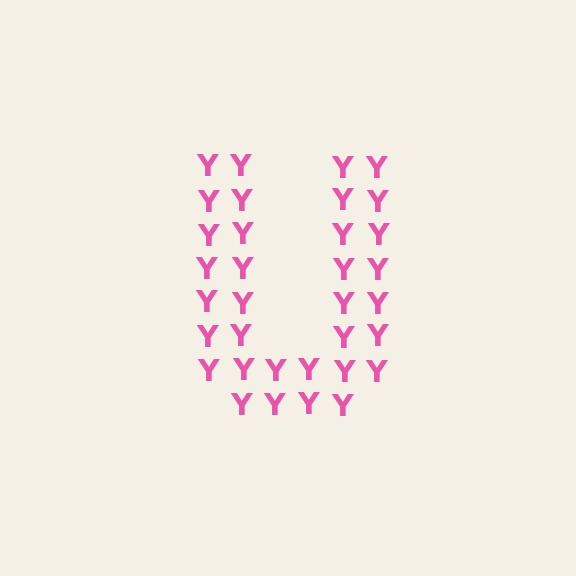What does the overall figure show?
The overall figure shows the letter U.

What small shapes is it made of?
It is made of small letter Y's.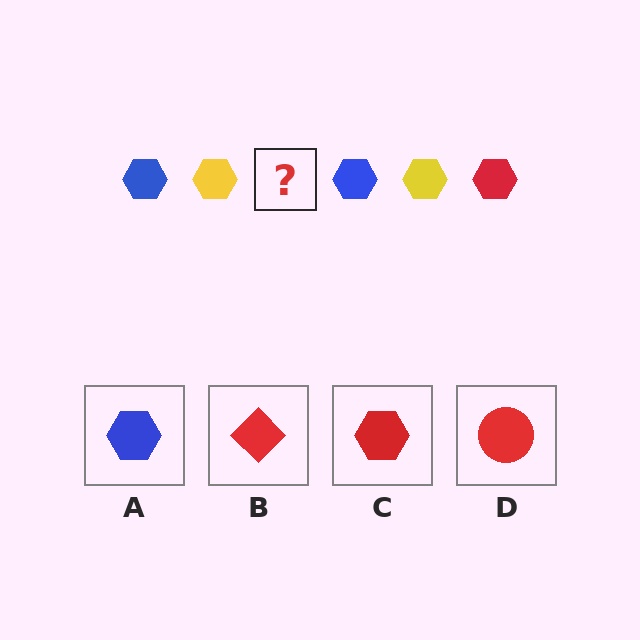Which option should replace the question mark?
Option C.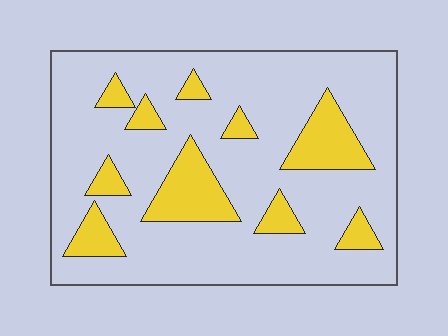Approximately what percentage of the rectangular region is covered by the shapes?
Approximately 20%.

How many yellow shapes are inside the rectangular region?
10.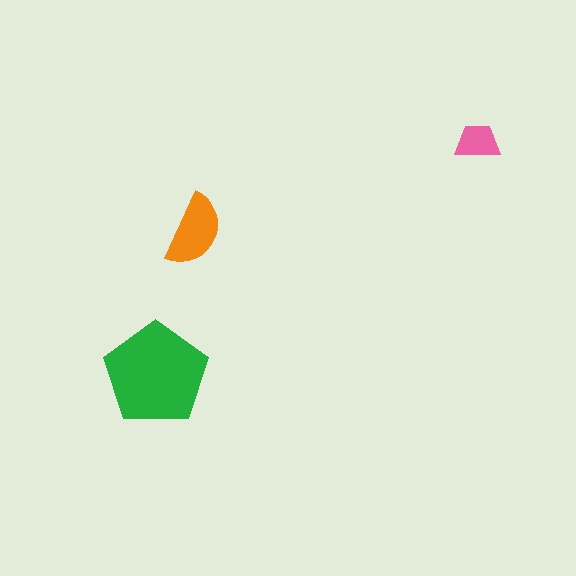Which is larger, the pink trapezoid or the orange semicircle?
The orange semicircle.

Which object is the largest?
The green pentagon.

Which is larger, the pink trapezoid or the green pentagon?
The green pentagon.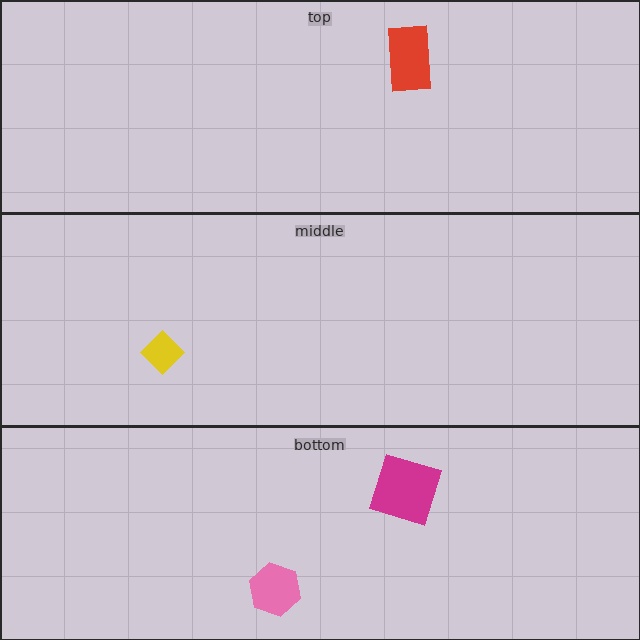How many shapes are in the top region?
1.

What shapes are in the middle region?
The yellow diamond.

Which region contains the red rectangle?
The top region.